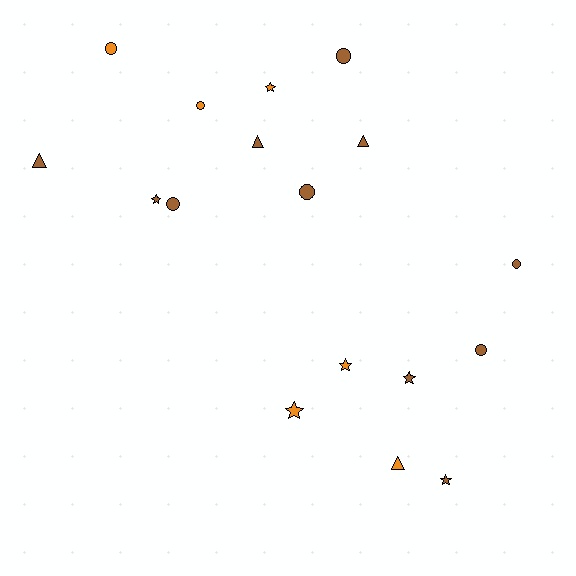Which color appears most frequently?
Brown, with 11 objects.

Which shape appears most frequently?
Circle, with 7 objects.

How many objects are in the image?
There are 17 objects.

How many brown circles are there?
There are 5 brown circles.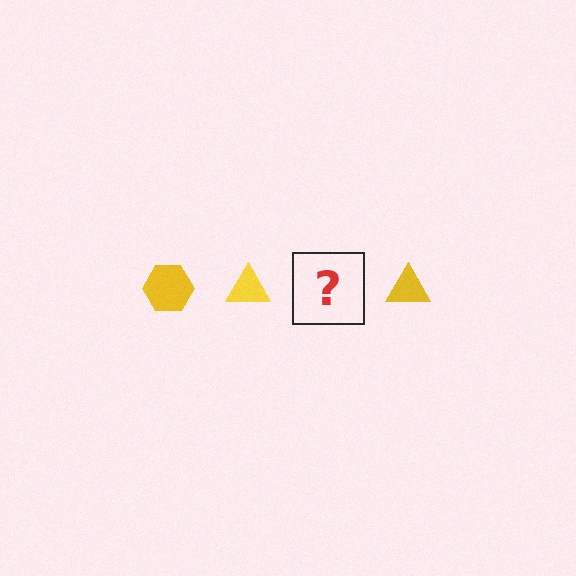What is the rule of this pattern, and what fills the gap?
The rule is that the pattern cycles through hexagon, triangle shapes in yellow. The gap should be filled with a yellow hexagon.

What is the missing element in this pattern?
The missing element is a yellow hexagon.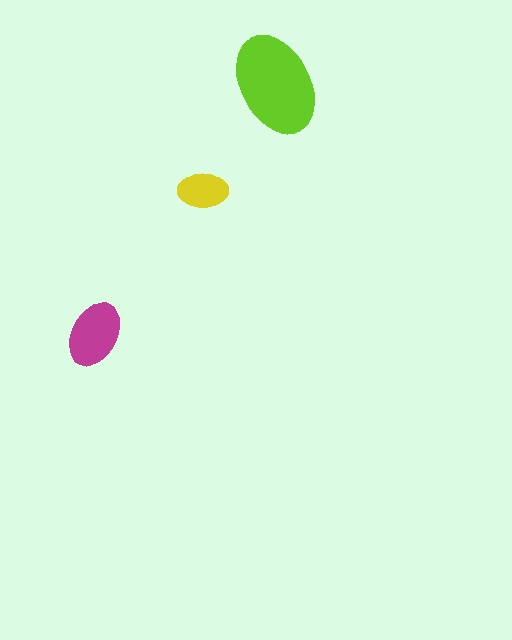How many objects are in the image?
There are 3 objects in the image.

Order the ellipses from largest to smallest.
the lime one, the magenta one, the yellow one.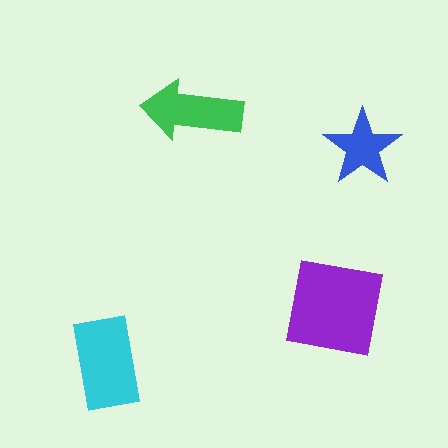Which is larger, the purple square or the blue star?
The purple square.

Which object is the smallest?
The blue star.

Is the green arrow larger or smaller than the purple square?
Smaller.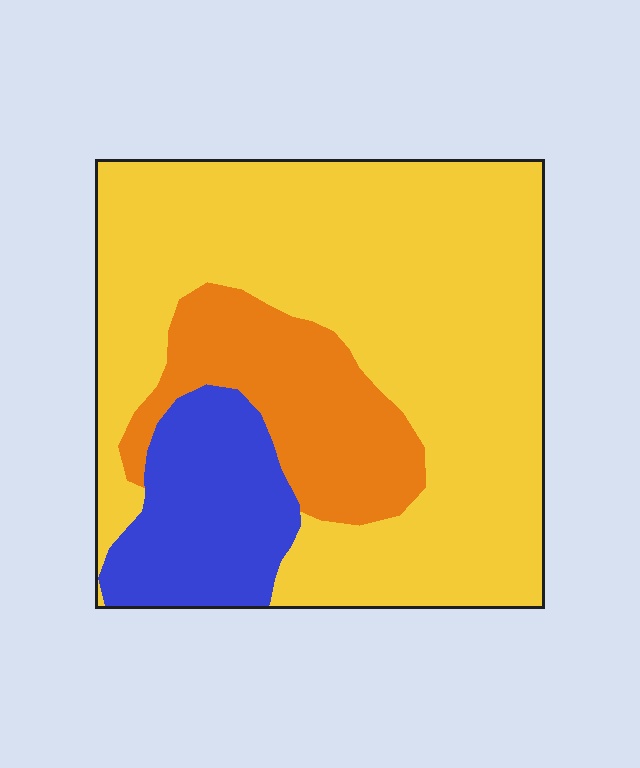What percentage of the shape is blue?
Blue takes up about one sixth (1/6) of the shape.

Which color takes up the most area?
Yellow, at roughly 65%.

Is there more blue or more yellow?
Yellow.